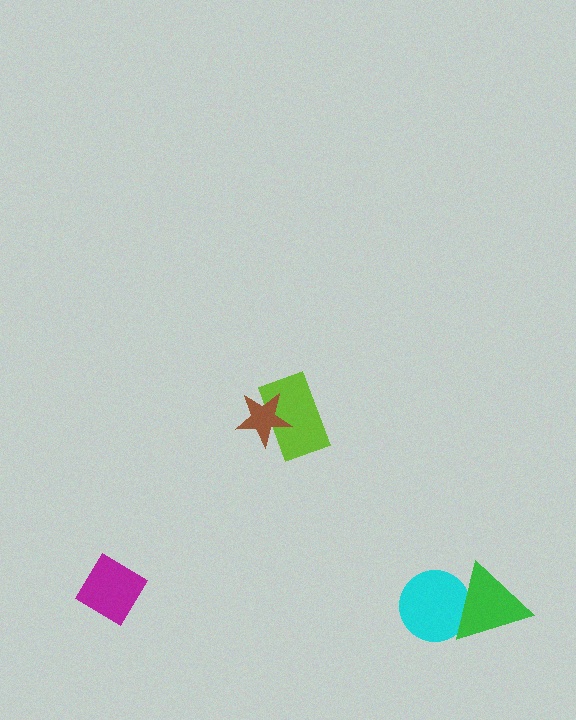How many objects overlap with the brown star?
1 object overlaps with the brown star.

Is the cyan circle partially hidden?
Yes, it is partially covered by another shape.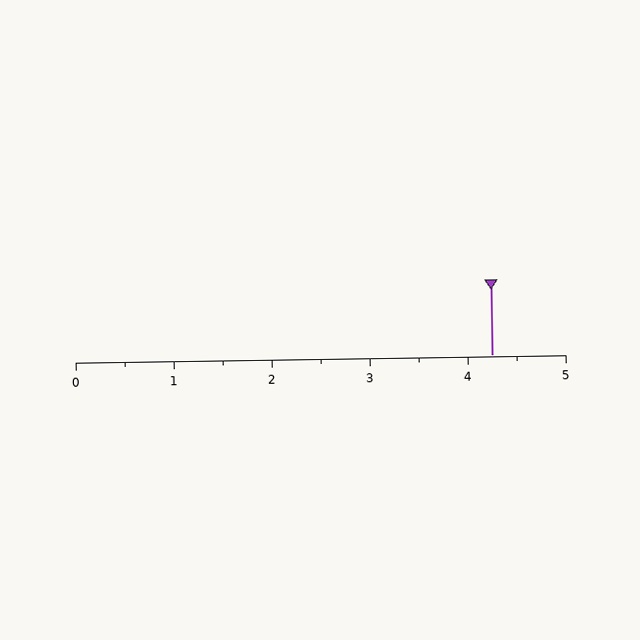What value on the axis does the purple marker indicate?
The marker indicates approximately 4.2.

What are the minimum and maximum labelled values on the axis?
The axis runs from 0 to 5.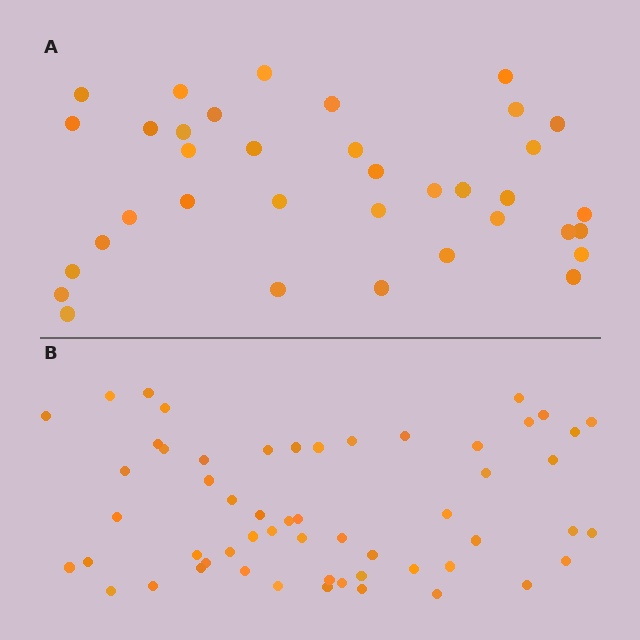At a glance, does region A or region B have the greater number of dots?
Region B (the bottom region) has more dots.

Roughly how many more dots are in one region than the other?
Region B has approximately 20 more dots than region A.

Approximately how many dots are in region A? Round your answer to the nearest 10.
About 40 dots. (The exact count is 36, which rounds to 40.)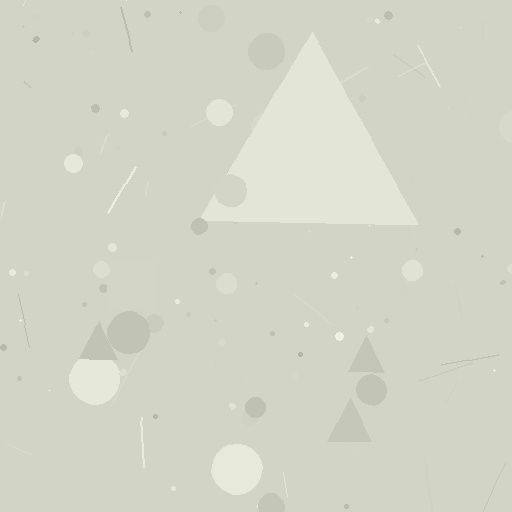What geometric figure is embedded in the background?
A triangle is embedded in the background.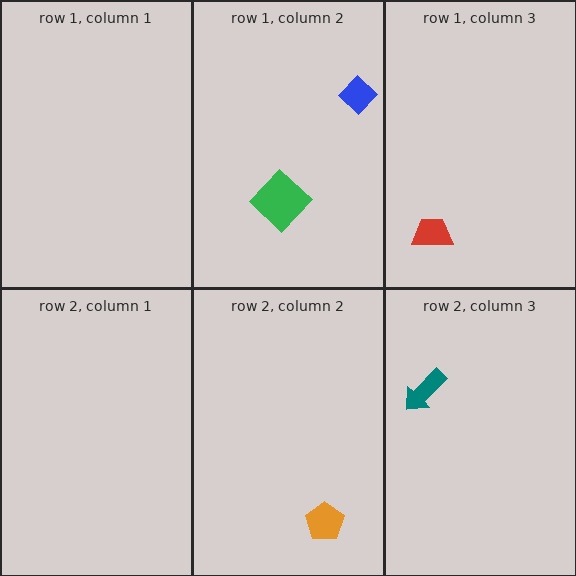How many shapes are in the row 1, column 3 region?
1.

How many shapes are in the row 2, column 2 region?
1.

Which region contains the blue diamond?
The row 1, column 2 region.